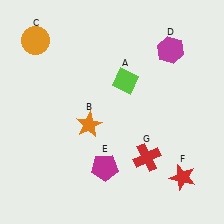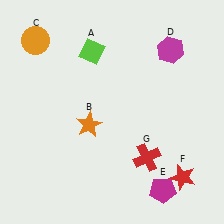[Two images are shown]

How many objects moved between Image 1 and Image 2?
2 objects moved between the two images.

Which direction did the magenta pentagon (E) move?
The magenta pentagon (E) moved right.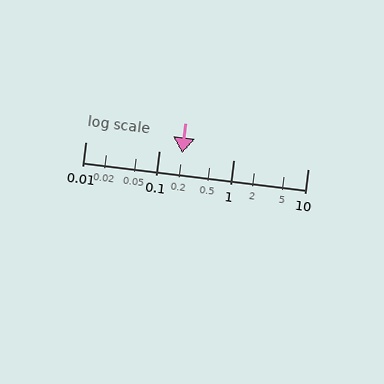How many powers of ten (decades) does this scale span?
The scale spans 3 decades, from 0.01 to 10.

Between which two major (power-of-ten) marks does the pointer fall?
The pointer is between 0.1 and 1.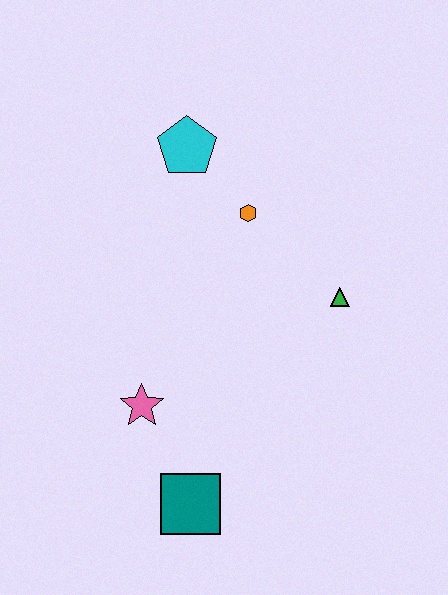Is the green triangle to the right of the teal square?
Yes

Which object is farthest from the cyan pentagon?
The teal square is farthest from the cyan pentagon.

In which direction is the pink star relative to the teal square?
The pink star is above the teal square.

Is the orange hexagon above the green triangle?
Yes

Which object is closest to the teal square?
The pink star is closest to the teal square.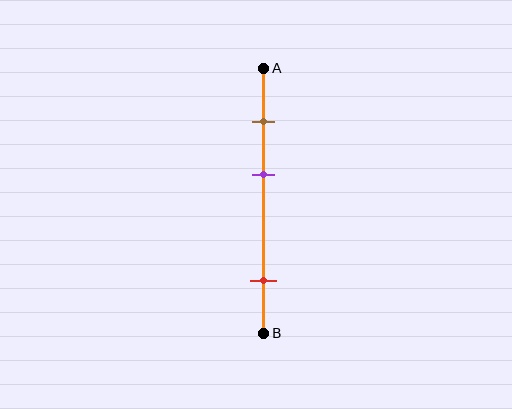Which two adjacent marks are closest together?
The brown and purple marks are the closest adjacent pair.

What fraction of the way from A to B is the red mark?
The red mark is approximately 80% (0.8) of the way from A to B.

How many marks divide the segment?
There are 3 marks dividing the segment.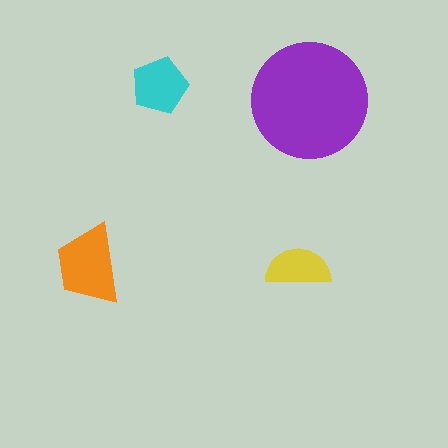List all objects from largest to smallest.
The purple circle, the orange trapezoid, the cyan pentagon, the yellow semicircle.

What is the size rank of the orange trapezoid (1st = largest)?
2nd.